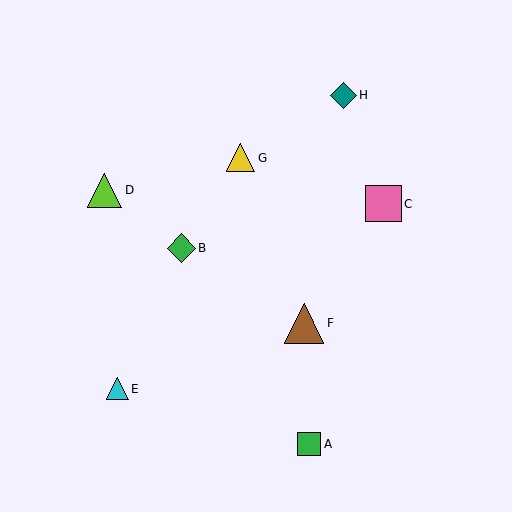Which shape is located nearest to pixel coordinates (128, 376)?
The cyan triangle (labeled E) at (117, 389) is nearest to that location.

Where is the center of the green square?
The center of the green square is at (309, 444).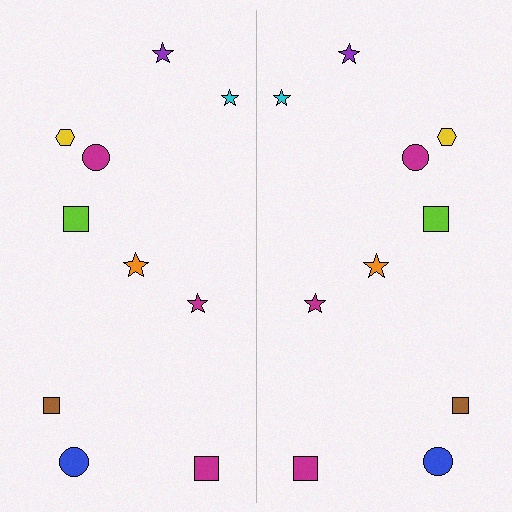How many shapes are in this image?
There are 20 shapes in this image.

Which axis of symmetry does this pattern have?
The pattern has a vertical axis of symmetry running through the center of the image.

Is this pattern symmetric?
Yes, this pattern has bilateral (reflection) symmetry.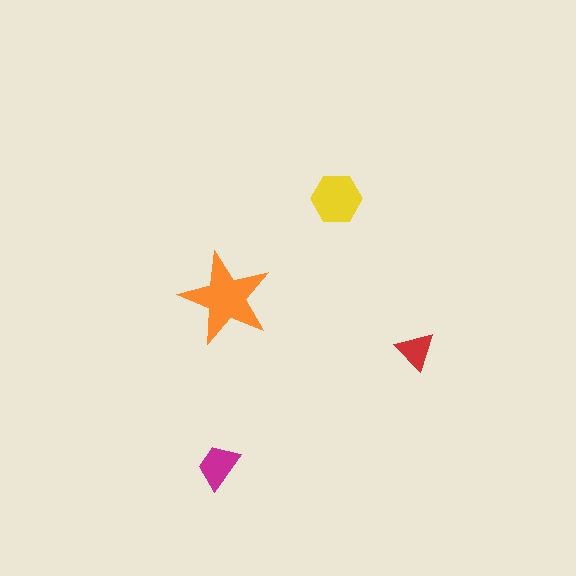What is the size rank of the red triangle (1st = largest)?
4th.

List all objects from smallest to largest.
The red triangle, the magenta trapezoid, the yellow hexagon, the orange star.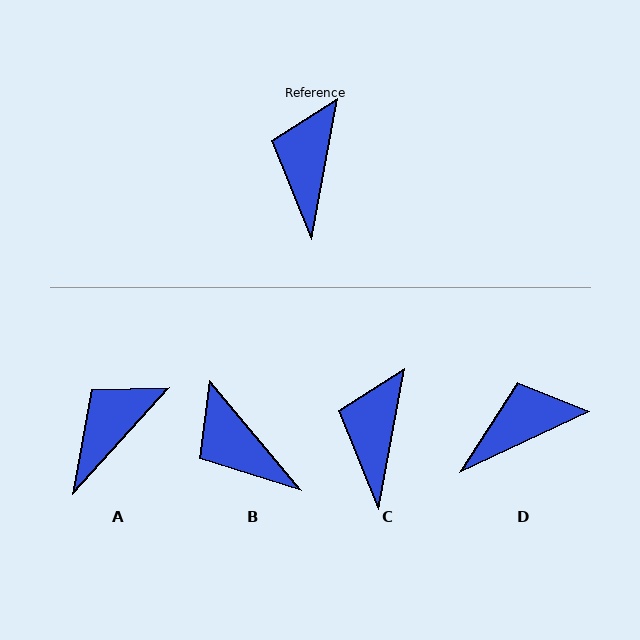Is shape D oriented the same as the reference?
No, it is off by about 54 degrees.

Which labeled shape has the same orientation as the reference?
C.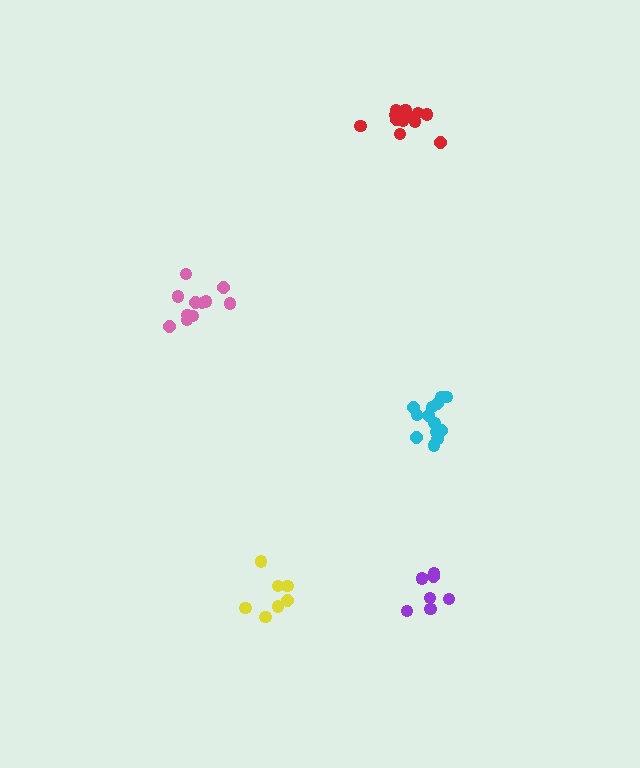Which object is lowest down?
The yellow cluster is bottommost.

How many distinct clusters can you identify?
There are 5 distinct clusters.